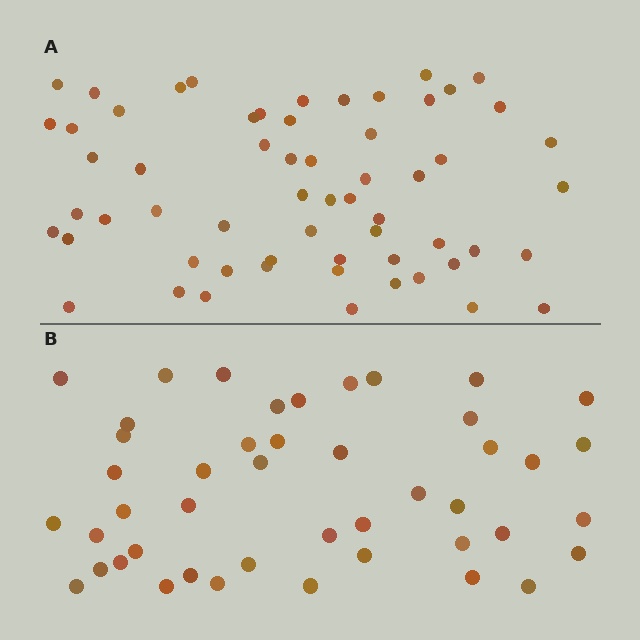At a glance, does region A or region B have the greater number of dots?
Region A (the top region) has more dots.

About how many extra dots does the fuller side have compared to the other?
Region A has approximately 15 more dots than region B.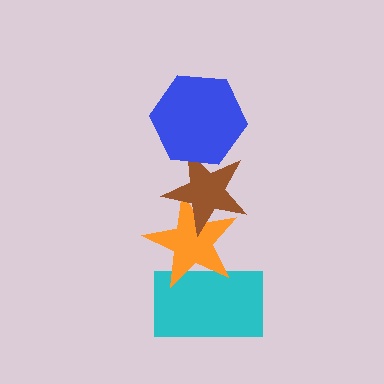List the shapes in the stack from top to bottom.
From top to bottom: the blue hexagon, the brown star, the orange star, the cyan rectangle.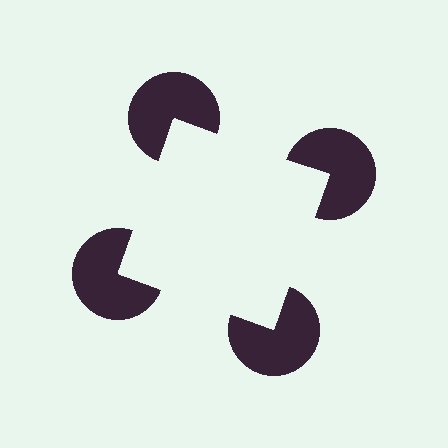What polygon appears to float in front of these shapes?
An illusory square — its edges are inferred from the aligned wedge cuts in the pac-man discs, not physically drawn.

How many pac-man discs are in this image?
There are 4 — one at each vertex of the illusory square.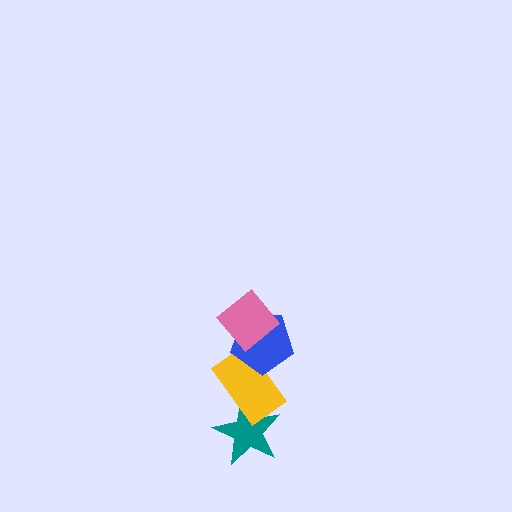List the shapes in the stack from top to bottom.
From top to bottom: the pink diamond, the blue pentagon, the yellow rectangle, the teal star.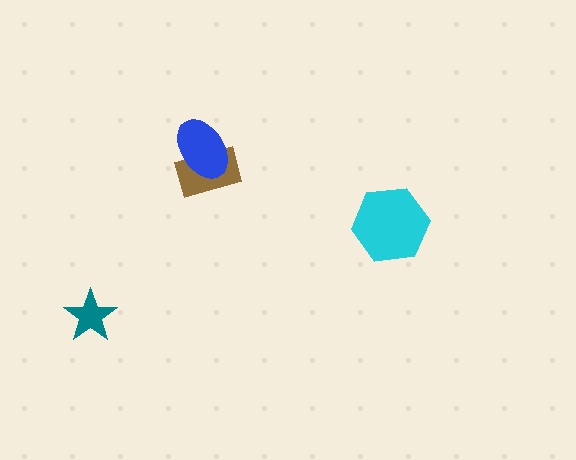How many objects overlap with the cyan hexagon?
0 objects overlap with the cyan hexagon.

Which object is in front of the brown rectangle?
The blue ellipse is in front of the brown rectangle.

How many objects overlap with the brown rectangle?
1 object overlaps with the brown rectangle.